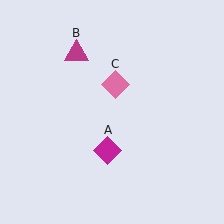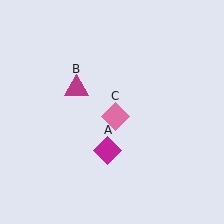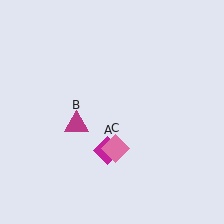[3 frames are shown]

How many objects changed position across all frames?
2 objects changed position: magenta triangle (object B), pink diamond (object C).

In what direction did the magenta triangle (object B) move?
The magenta triangle (object B) moved down.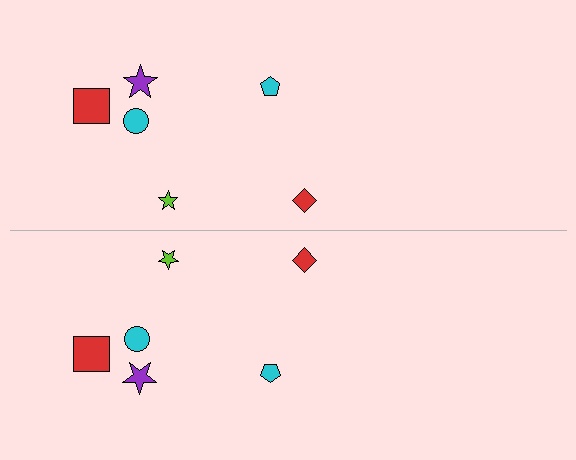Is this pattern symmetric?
Yes, this pattern has bilateral (reflection) symmetry.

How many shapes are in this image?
There are 12 shapes in this image.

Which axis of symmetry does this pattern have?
The pattern has a horizontal axis of symmetry running through the center of the image.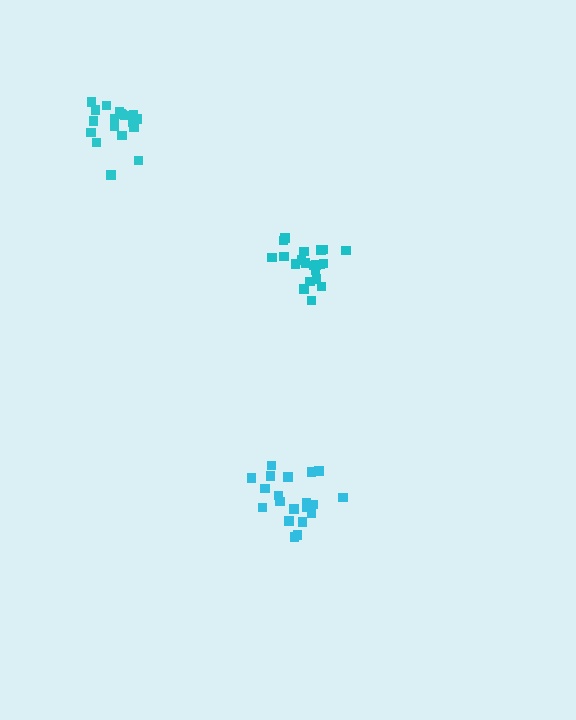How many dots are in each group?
Group 1: 21 dots, Group 2: 20 dots, Group 3: 20 dots (61 total).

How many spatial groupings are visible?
There are 3 spatial groupings.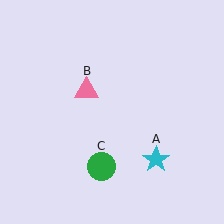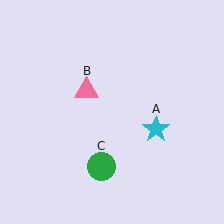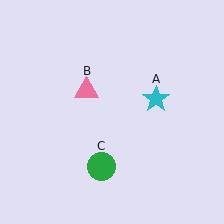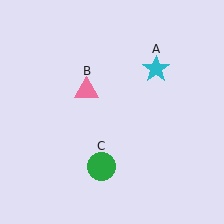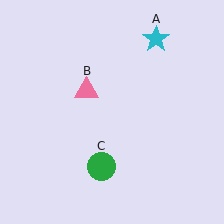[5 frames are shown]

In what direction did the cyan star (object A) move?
The cyan star (object A) moved up.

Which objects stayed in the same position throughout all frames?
Pink triangle (object B) and green circle (object C) remained stationary.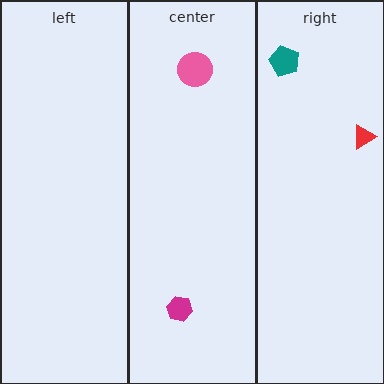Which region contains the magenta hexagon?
The center region.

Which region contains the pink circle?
The center region.